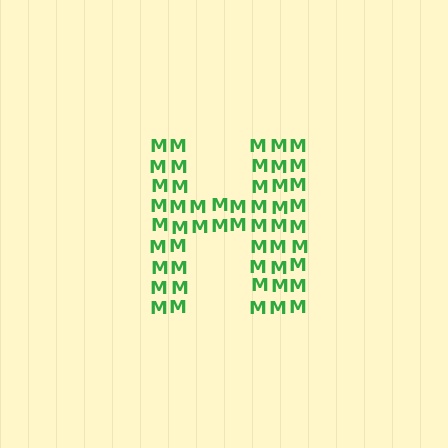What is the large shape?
The large shape is the letter H.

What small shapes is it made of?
It is made of small letter M's.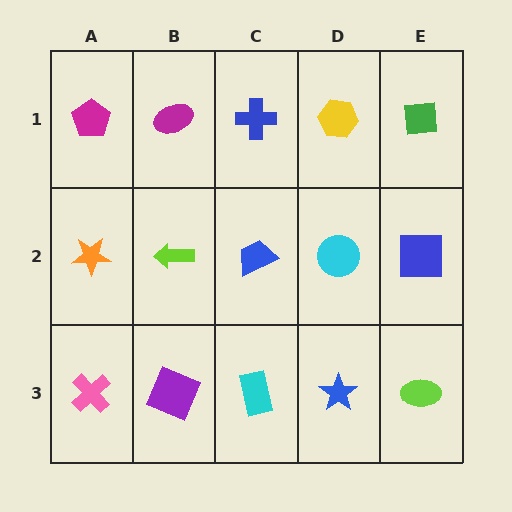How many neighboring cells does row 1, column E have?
2.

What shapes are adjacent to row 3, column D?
A cyan circle (row 2, column D), a cyan rectangle (row 3, column C), a lime ellipse (row 3, column E).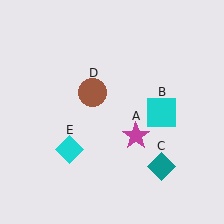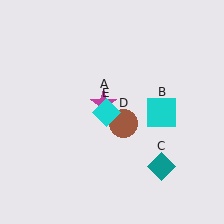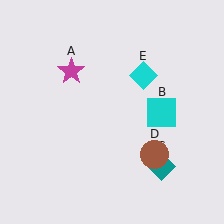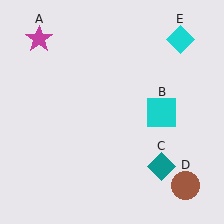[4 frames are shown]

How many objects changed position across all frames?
3 objects changed position: magenta star (object A), brown circle (object D), cyan diamond (object E).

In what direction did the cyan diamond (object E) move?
The cyan diamond (object E) moved up and to the right.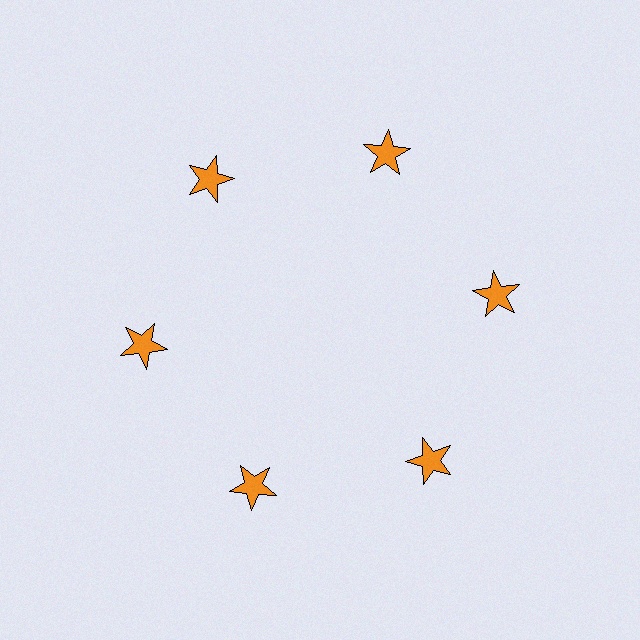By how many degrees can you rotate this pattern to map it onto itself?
The pattern maps onto itself every 60 degrees of rotation.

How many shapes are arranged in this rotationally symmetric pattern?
There are 6 shapes, arranged in 6 groups of 1.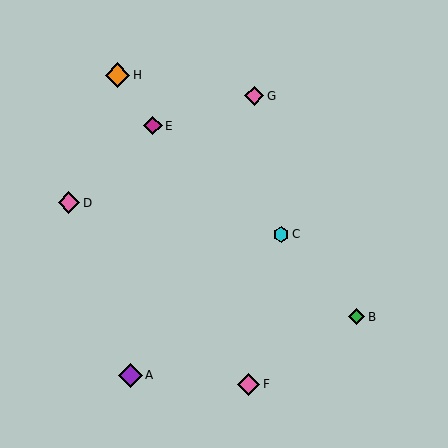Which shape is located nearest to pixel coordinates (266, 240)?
The cyan hexagon (labeled C) at (281, 234) is nearest to that location.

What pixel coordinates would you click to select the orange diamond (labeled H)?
Click at (118, 75) to select the orange diamond H.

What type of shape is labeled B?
Shape B is a green diamond.